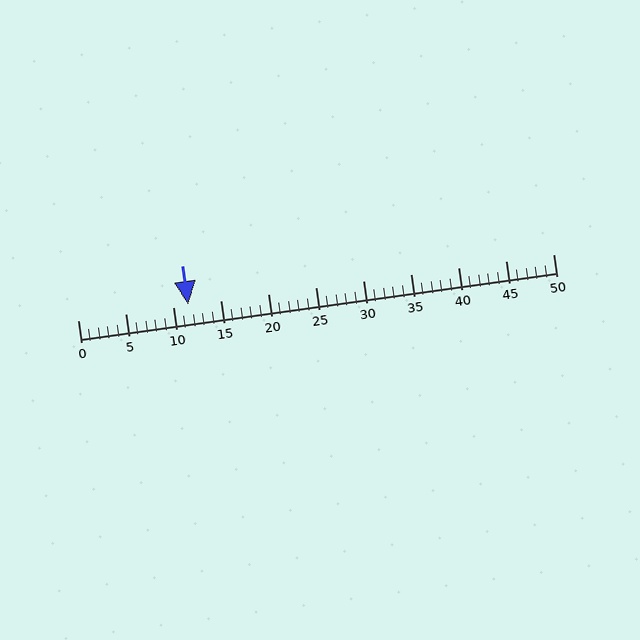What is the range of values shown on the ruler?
The ruler shows values from 0 to 50.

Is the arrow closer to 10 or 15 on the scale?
The arrow is closer to 10.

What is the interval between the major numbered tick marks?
The major tick marks are spaced 5 units apart.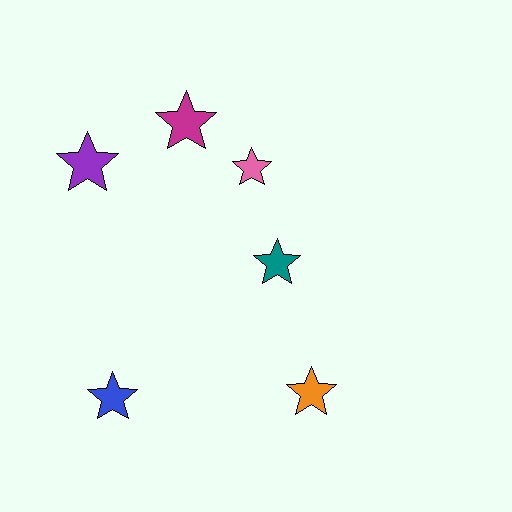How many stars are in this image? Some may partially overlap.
There are 6 stars.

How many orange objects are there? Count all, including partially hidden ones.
There is 1 orange object.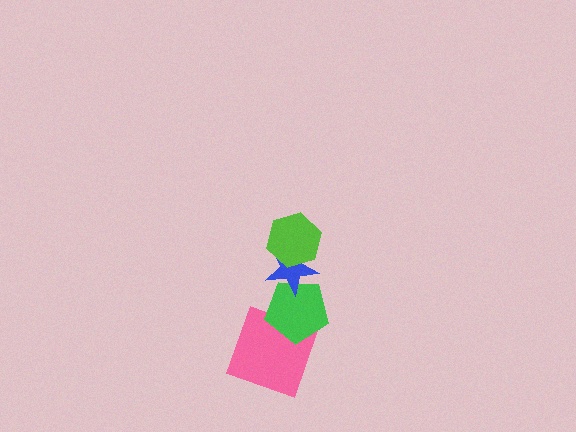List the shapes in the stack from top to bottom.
From top to bottom: the lime hexagon, the blue star, the green pentagon, the pink square.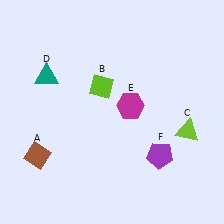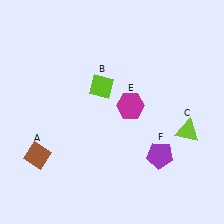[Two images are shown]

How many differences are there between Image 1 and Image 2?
There is 1 difference between the two images.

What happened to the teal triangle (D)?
The teal triangle (D) was removed in Image 2. It was in the top-left area of Image 1.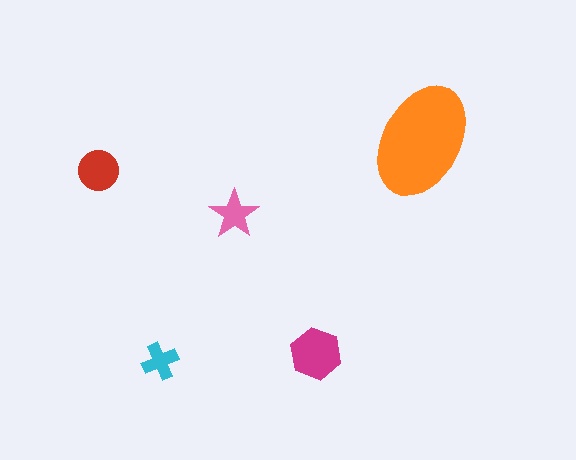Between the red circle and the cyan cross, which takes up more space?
The red circle.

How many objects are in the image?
There are 5 objects in the image.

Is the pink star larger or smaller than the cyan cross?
Larger.